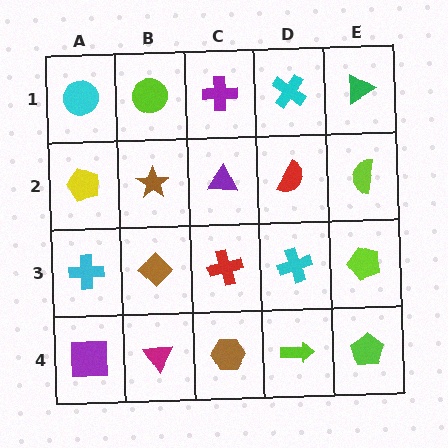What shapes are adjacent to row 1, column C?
A purple triangle (row 2, column C), a lime circle (row 1, column B), a cyan cross (row 1, column D).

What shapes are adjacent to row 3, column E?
A lime semicircle (row 2, column E), a lime pentagon (row 4, column E), a cyan cross (row 3, column D).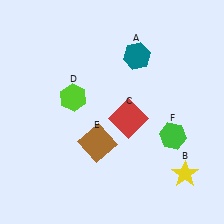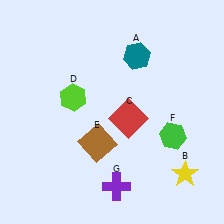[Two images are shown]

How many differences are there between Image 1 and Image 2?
There is 1 difference between the two images.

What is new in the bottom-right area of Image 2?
A purple cross (G) was added in the bottom-right area of Image 2.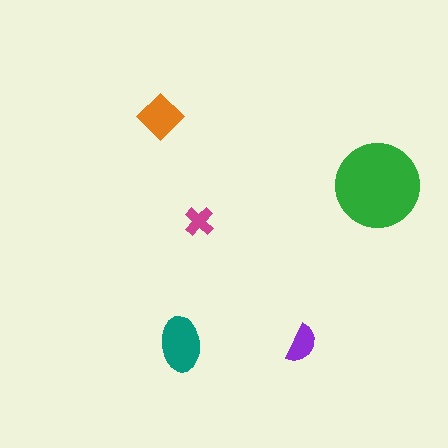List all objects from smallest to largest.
The magenta cross, the purple semicircle, the orange diamond, the teal ellipse, the green circle.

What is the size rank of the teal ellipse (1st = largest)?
2nd.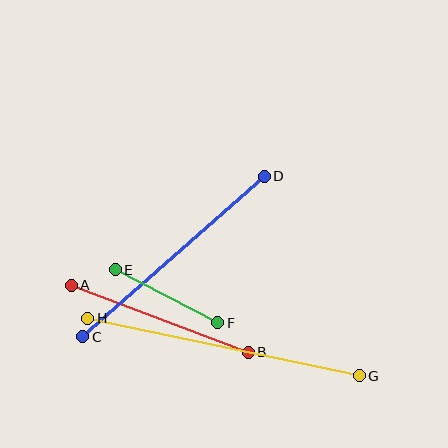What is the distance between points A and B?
The distance is approximately 189 pixels.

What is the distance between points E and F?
The distance is approximately 115 pixels.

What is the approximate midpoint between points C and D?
The midpoint is at approximately (174, 256) pixels.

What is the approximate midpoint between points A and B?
The midpoint is at approximately (160, 319) pixels.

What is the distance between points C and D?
The distance is approximately 242 pixels.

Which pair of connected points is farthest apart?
Points G and H are farthest apart.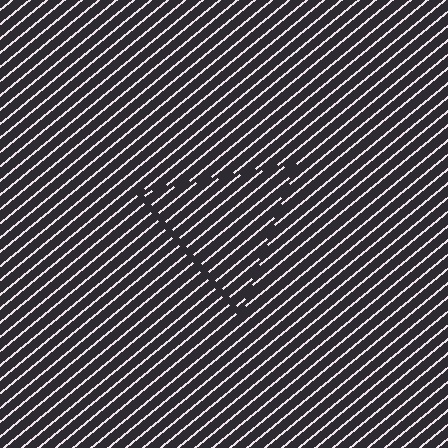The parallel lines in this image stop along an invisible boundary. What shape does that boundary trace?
An illusory triangle. The interior of the shape contains the same grating, shifted by half a period — the contour is defined by the phase discontinuity where line-ends from the inner and outer gratings abut.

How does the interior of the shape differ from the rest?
The interior of the shape contains the same grating, shifted by half a period — the contour is defined by the phase discontinuity where line-ends from the inner and outer gratings abut.